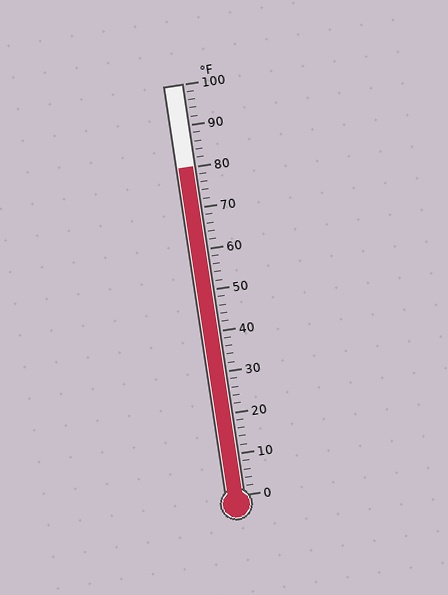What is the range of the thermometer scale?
The thermometer scale ranges from 0°F to 100°F.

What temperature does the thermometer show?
The thermometer shows approximately 80°F.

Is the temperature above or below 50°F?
The temperature is above 50°F.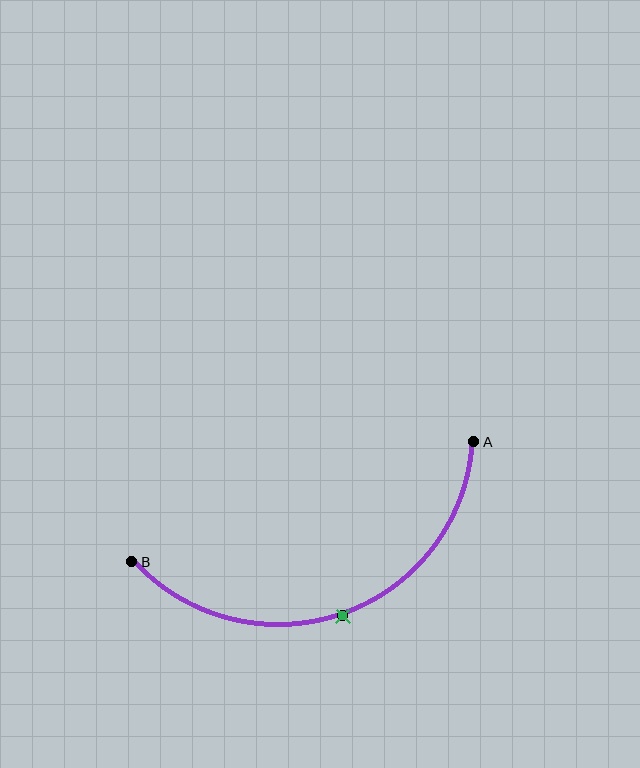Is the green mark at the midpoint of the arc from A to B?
Yes. The green mark lies on the arc at equal arc-length from both A and B — it is the arc midpoint.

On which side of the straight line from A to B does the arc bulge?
The arc bulges below the straight line connecting A and B.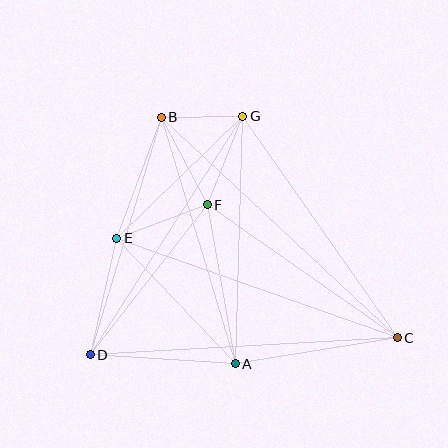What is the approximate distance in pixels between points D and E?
The distance between D and E is approximately 120 pixels.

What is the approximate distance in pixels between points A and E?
The distance between A and E is approximately 172 pixels.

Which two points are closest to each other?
Points B and G are closest to each other.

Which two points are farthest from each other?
Points B and C are farthest from each other.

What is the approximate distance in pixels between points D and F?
The distance between D and F is approximately 190 pixels.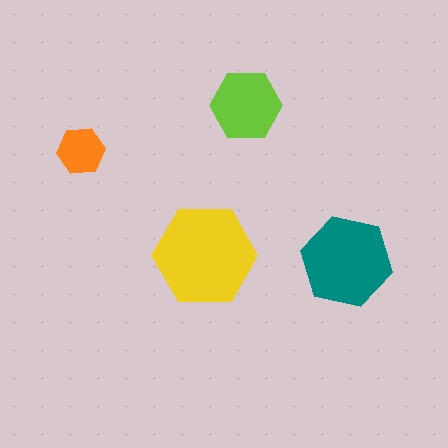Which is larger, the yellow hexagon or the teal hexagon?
The yellow one.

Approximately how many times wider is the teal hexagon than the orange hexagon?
About 2 times wider.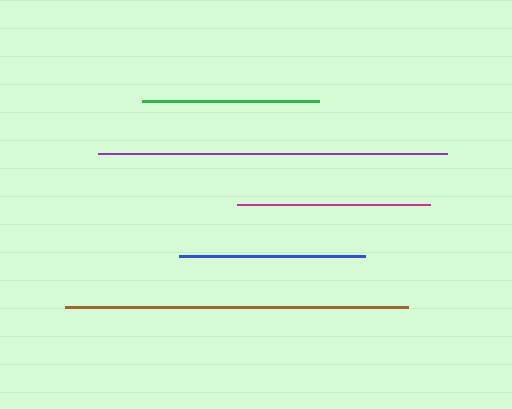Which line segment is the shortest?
The green line is the shortest at approximately 177 pixels.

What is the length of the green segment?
The green segment is approximately 177 pixels long.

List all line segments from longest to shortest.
From longest to shortest: purple, brown, magenta, blue, green.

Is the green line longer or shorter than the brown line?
The brown line is longer than the green line.